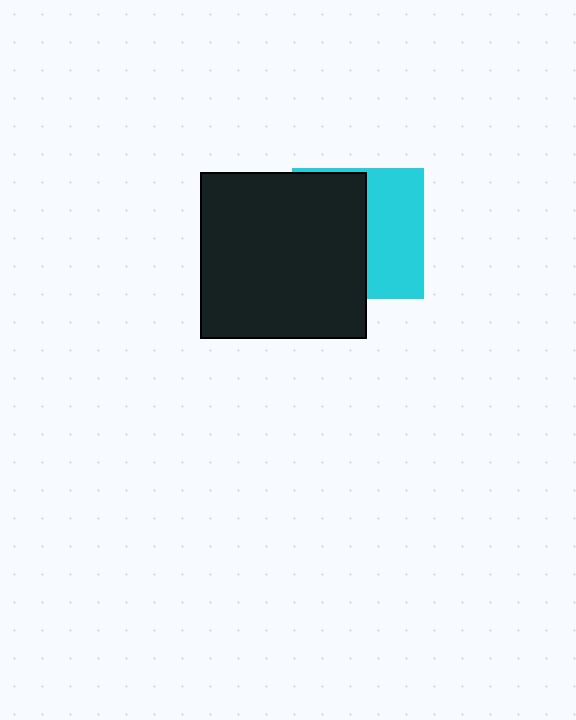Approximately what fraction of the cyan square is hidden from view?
Roughly 56% of the cyan square is hidden behind the black square.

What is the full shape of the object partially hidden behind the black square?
The partially hidden object is a cyan square.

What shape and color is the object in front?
The object in front is a black square.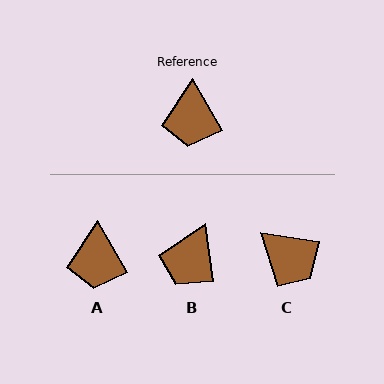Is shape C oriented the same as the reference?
No, it is off by about 52 degrees.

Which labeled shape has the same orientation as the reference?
A.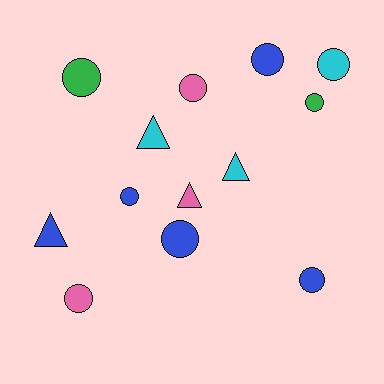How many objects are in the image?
There are 13 objects.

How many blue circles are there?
There are 4 blue circles.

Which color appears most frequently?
Blue, with 5 objects.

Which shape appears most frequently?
Circle, with 9 objects.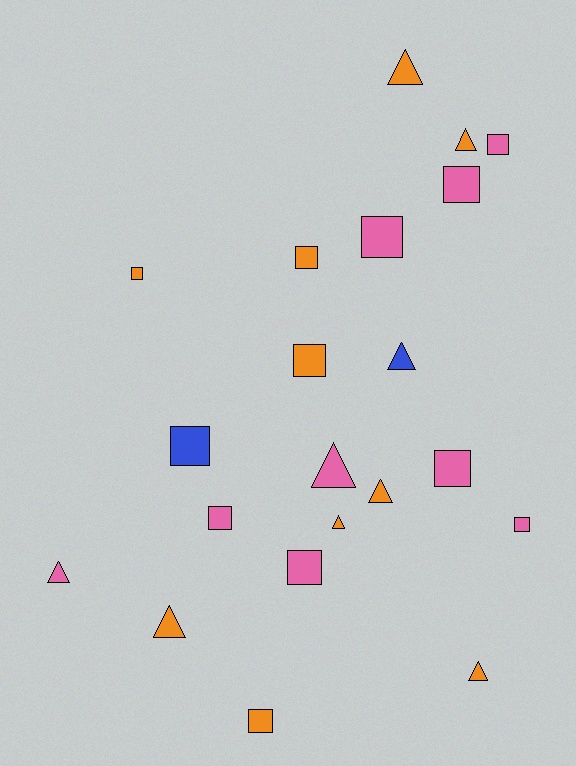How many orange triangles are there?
There are 6 orange triangles.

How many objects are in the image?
There are 21 objects.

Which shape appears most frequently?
Square, with 12 objects.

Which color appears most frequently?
Orange, with 10 objects.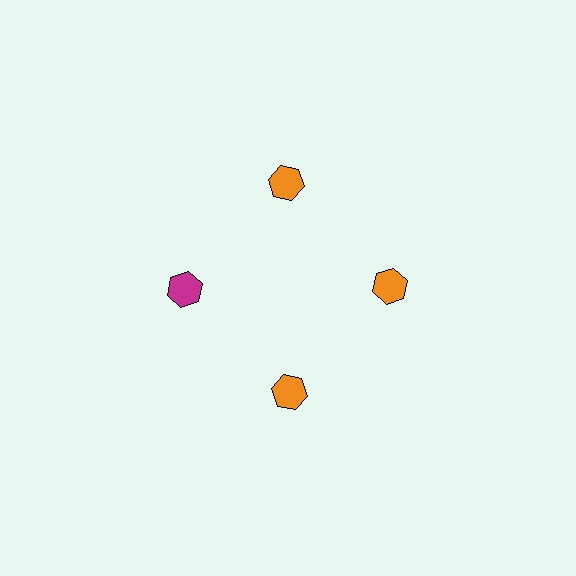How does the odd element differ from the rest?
It has a different color: magenta instead of orange.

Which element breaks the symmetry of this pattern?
The magenta hexagon at roughly the 9 o'clock position breaks the symmetry. All other shapes are orange hexagons.